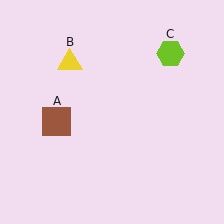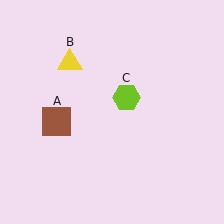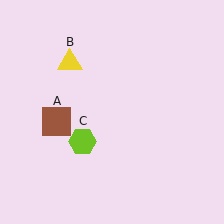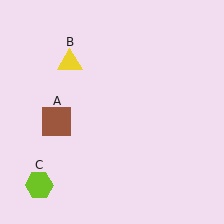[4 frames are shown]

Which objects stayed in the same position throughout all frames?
Brown square (object A) and yellow triangle (object B) remained stationary.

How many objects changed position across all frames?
1 object changed position: lime hexagon (object C).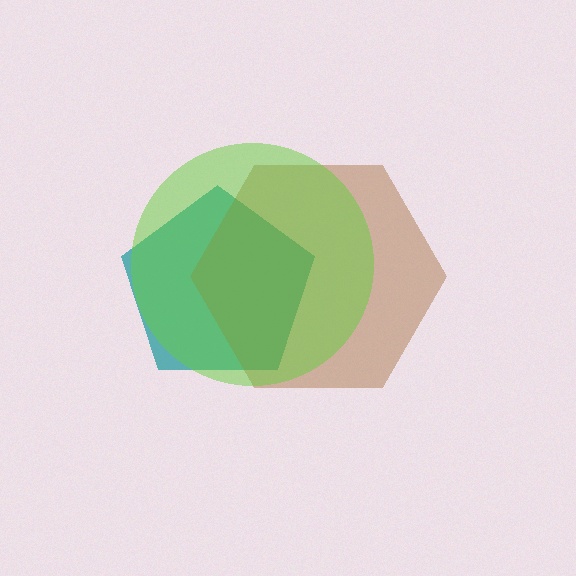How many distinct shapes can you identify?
There are 3 distinct shapes: a teal pentagon, a brown hexagon, a lime circle.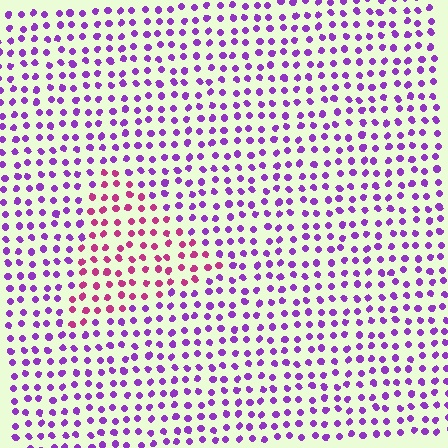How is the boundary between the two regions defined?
The boundary is defined purely by a slight shift in hue (about 45 degrees). Spacing, size, and orientation are identical on both sides.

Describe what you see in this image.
The image is filled with small purple elements in a uniform arrangement. A triangle-shaped region is visible where the elements are tinted to a slightly different hue, forming a subtle color boundary.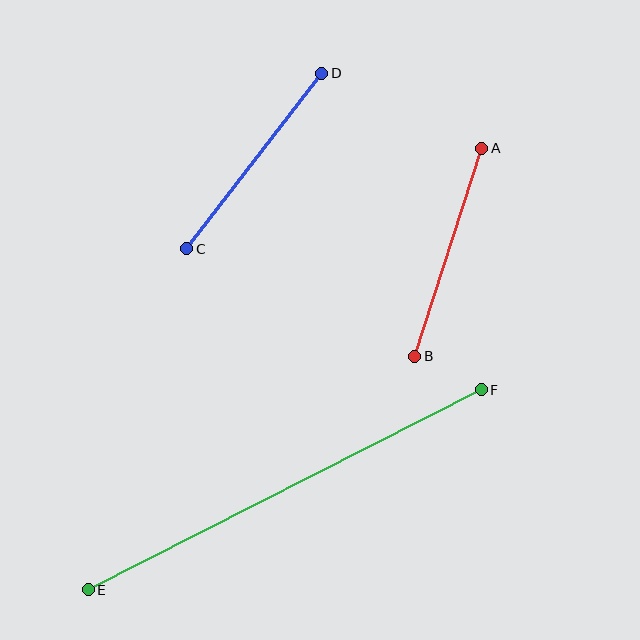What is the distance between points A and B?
The distance is approximately 219 pixels.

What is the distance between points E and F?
The distance is approximately 441 pixels.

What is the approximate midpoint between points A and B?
The midpoint is at approximately (448, 252) pixels.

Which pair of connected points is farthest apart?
Points E and F are farthest apart.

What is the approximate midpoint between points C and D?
The midpoint is at approximately (254, 161) pixels.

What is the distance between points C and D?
The distance is approximately 221 pixels.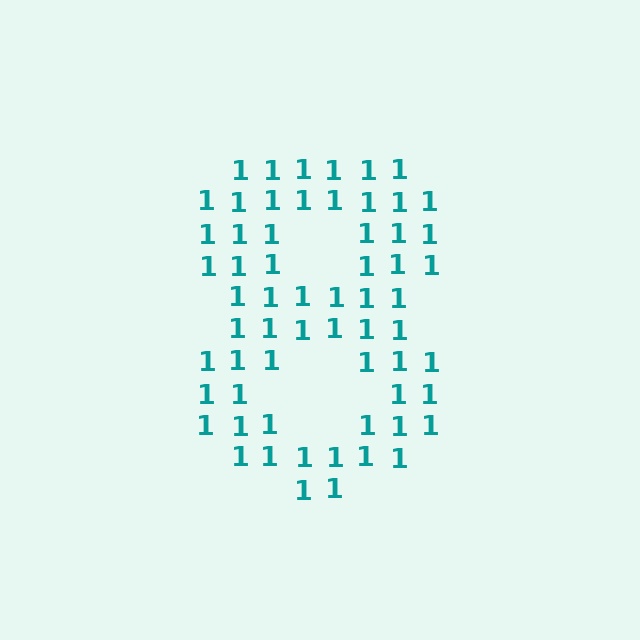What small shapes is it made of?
It is made of small digit 1's.